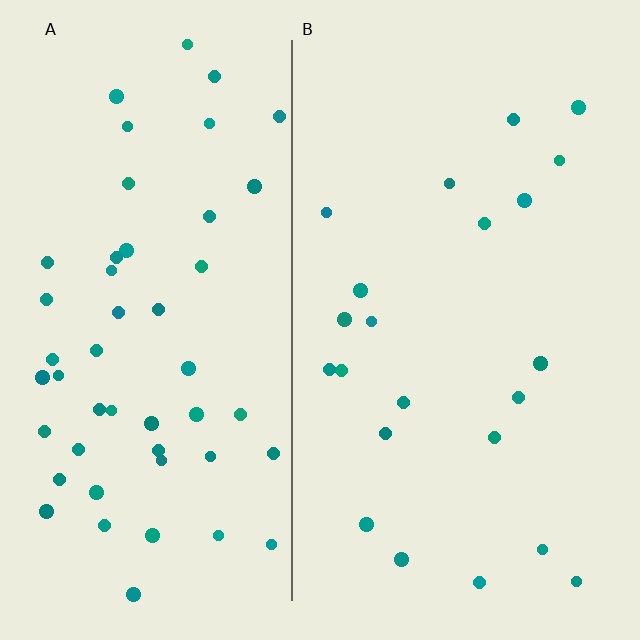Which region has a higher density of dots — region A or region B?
A (the left).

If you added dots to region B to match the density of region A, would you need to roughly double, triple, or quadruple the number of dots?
Approximately double.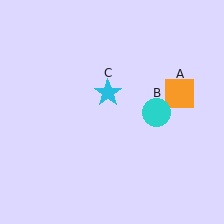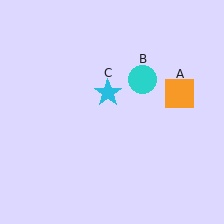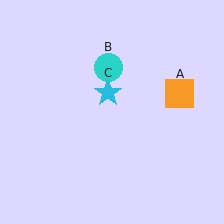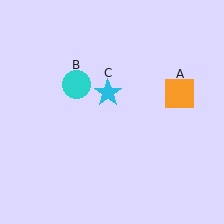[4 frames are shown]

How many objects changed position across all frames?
1 object changed position: cyan circle (object B).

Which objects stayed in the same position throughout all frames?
Orange square (object A) and cyan star (object C) remained stationary.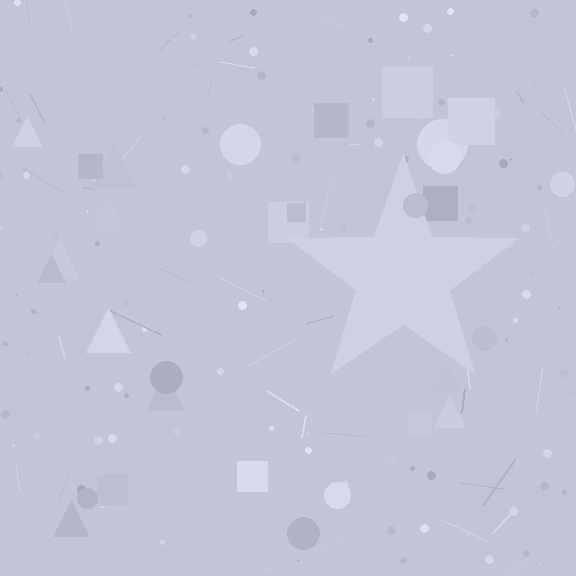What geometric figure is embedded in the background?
A star is embedded in the background.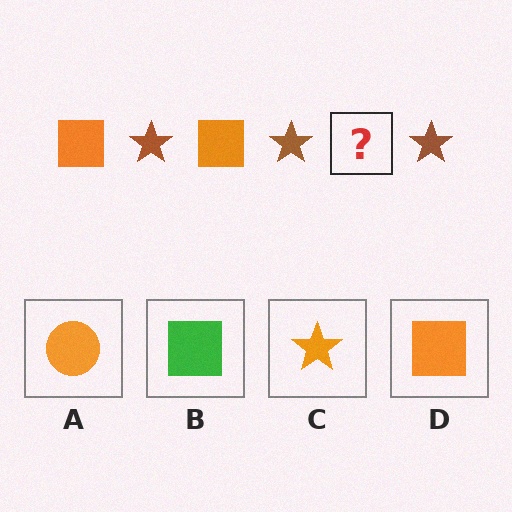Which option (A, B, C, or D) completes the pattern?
D.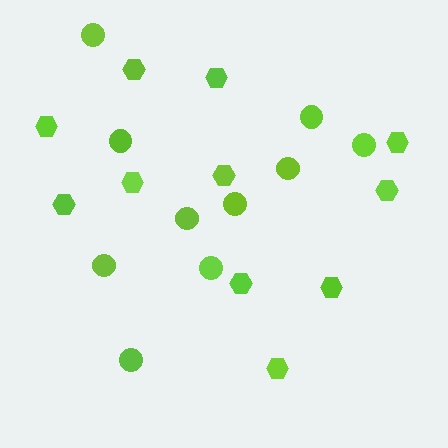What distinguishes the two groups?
There are 2 groups: one group of hexagons (11) and one group of circles (10).